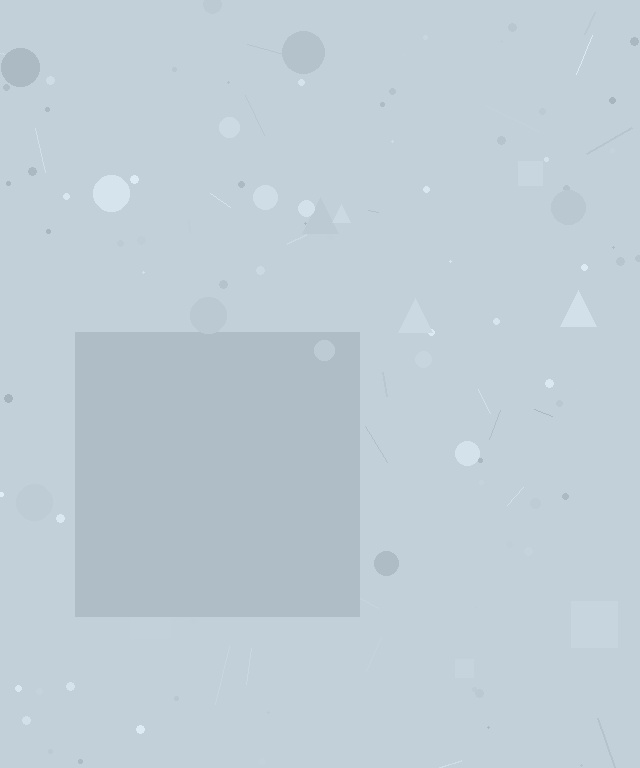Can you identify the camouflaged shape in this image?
The camouflaged shape is a square.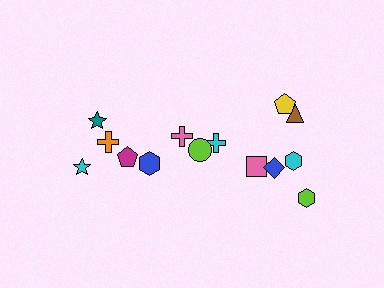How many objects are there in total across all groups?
There are 14 objects.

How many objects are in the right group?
There are 8 objects.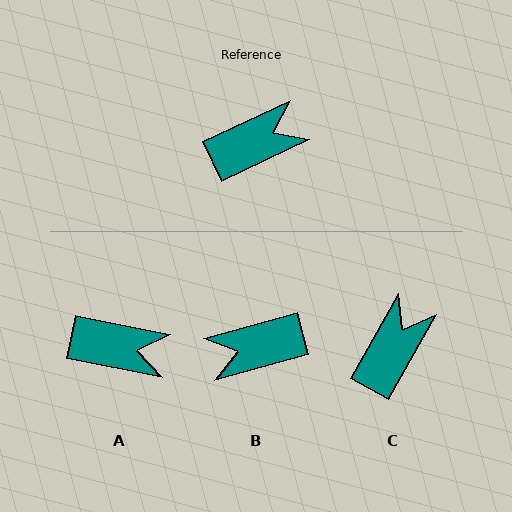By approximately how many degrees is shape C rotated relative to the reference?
Approximately 36 degrees counter-clockwise.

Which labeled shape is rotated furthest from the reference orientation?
B, about 170 degrees away.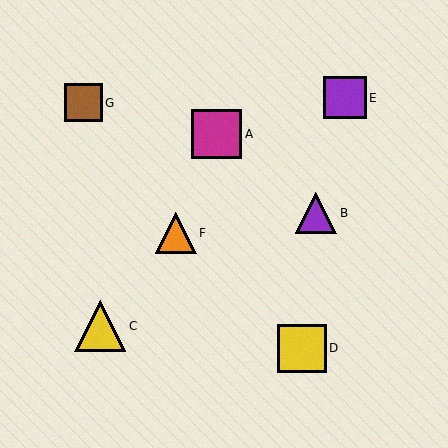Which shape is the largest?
The yellow triangle (labeled C) is the largest.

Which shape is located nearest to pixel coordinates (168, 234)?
The orange triangle (labeled F) at (176, 233) is nearest to that location.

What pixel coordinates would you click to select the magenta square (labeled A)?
Click at (217, 134) to select the magenta square A.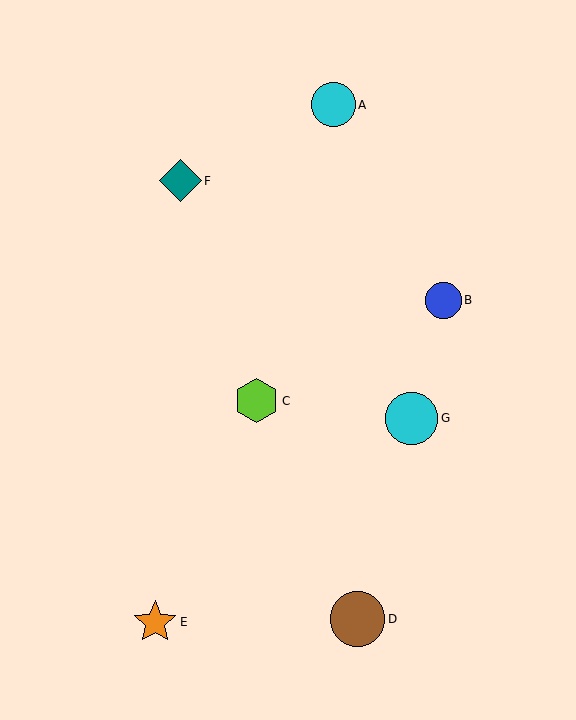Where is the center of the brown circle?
The center of the brown circle is at (357, 619).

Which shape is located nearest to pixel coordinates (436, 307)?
The blue circle (labeled B) at (443, 300) is nearest to that location.